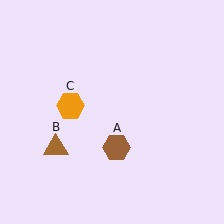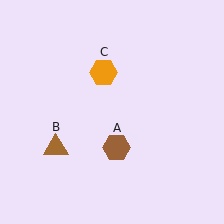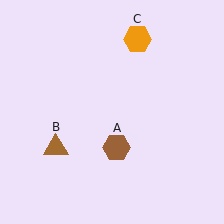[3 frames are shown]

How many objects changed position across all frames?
1 object changed position: orange hexagon (object C).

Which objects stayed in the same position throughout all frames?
Brown hexagon (object A) and brown triangle (object B) remained stationary.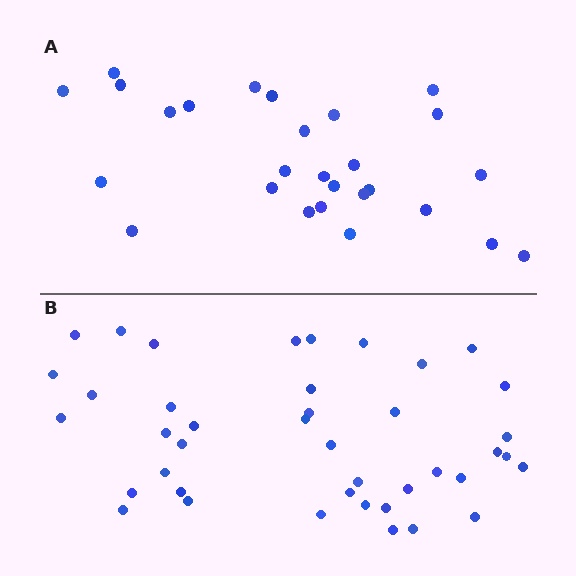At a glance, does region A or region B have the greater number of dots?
Region B (the bottom region) has more dots.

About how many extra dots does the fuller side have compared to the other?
Region B has approximately 15 more dots than region A.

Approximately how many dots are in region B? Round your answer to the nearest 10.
About 40 dots. (The exact count is 41, which rounds to 40.)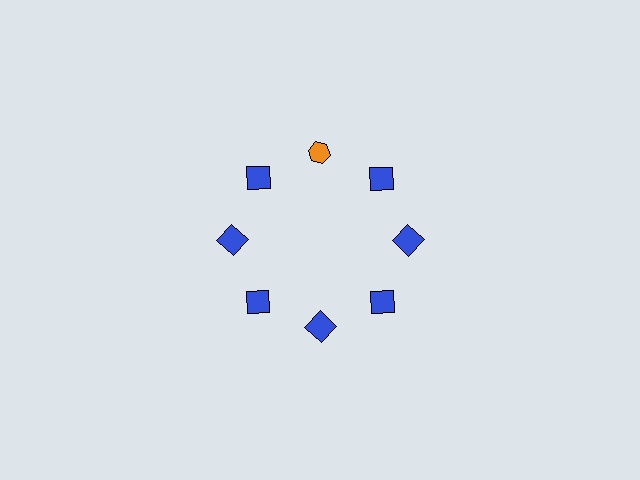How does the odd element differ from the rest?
It differs in both color (orange instead of blue) and shape (hexagon instead of square).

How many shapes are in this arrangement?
There are 8 shapes arranged in a ring pattern.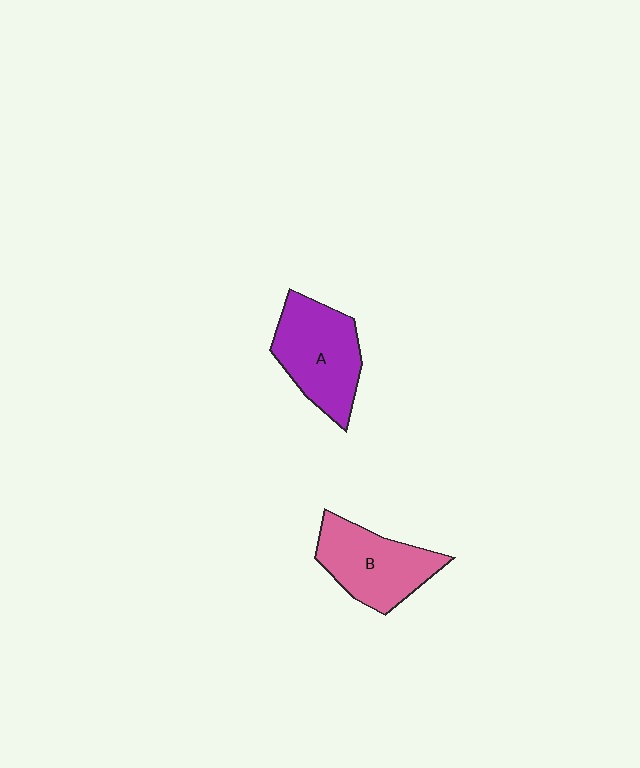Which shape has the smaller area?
Shape B (pink).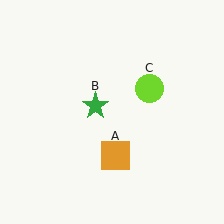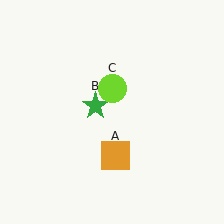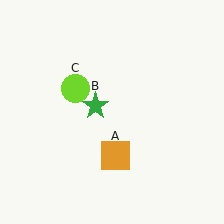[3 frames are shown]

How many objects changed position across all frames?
1 object changed position: lime circle (object C).